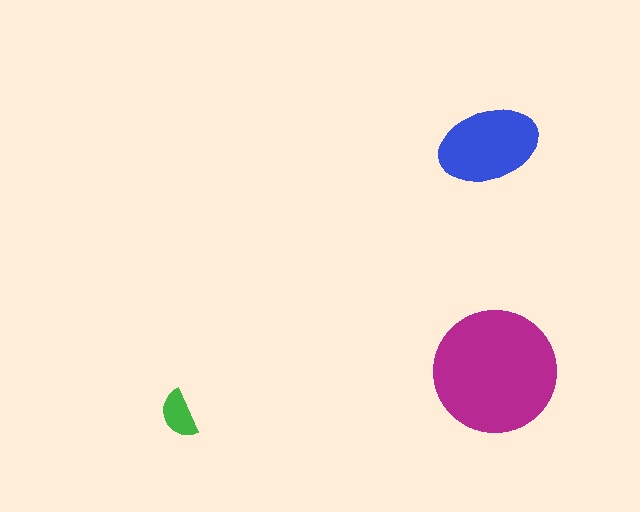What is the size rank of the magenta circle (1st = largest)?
1st.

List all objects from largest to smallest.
The magenta circle, the blue ellipse, the green semicircle.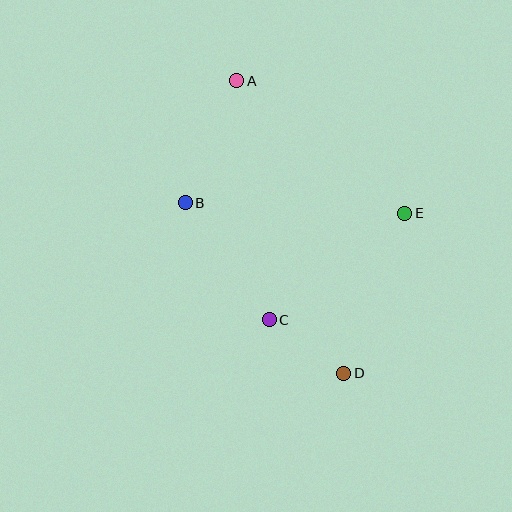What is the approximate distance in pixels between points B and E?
The distance between B and E is approximately 220 pixels.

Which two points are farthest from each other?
Points A and D are farthest from each other.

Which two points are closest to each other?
Points C and D are closest to each other.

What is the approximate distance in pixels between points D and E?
The distance between D and E is approximately 171 pixels.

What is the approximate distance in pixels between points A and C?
The distance between A and C is approximately 241 pixels.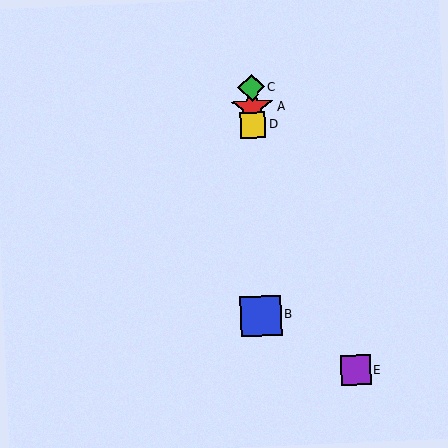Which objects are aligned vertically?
Objects A, B, C, D are aligned vertically.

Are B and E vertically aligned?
No, B is at x≈261 and E is at x≈356.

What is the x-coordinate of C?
Object C is at x≈251.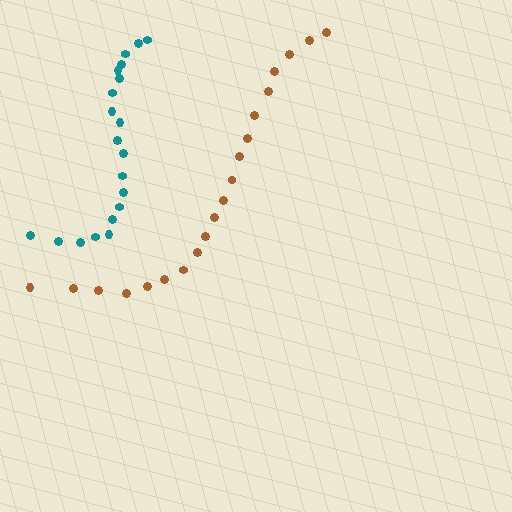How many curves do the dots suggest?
There are 2 distinct paths.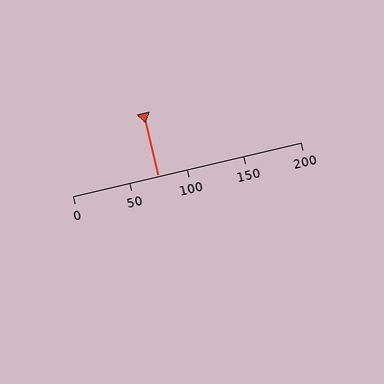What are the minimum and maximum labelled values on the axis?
The axis runs from 0 to 200.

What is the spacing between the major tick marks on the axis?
The major ticks are spaced 50 apart.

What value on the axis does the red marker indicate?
The marker indicates approximately 75.